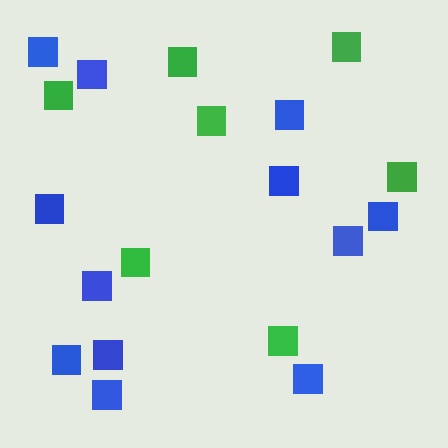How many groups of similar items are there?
There are 2 groups: one group of blue squares (12) and one group of green squares (7).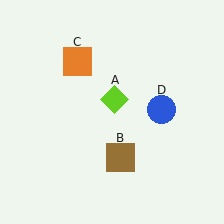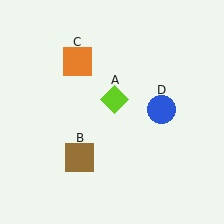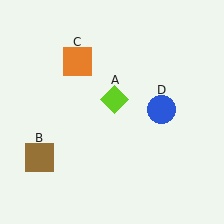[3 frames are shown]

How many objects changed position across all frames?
1 object changed position: brown square (object B).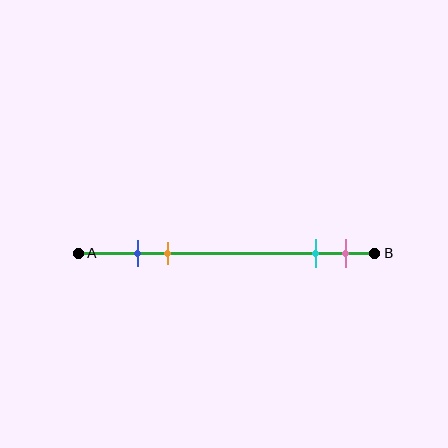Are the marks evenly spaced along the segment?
No, the marks are not evenly spaced.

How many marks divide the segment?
There are 4 marks dividing the segment.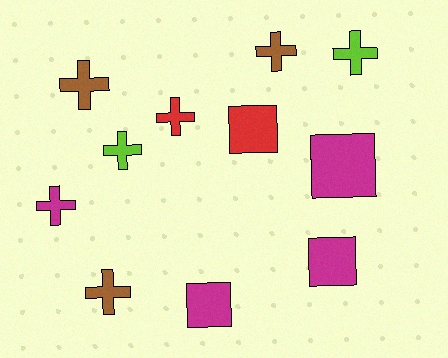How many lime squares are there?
There are no lime squares.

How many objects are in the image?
There are 11 objects.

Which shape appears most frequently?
Cross, with 7 objects.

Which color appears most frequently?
Magenta, with 4 objects.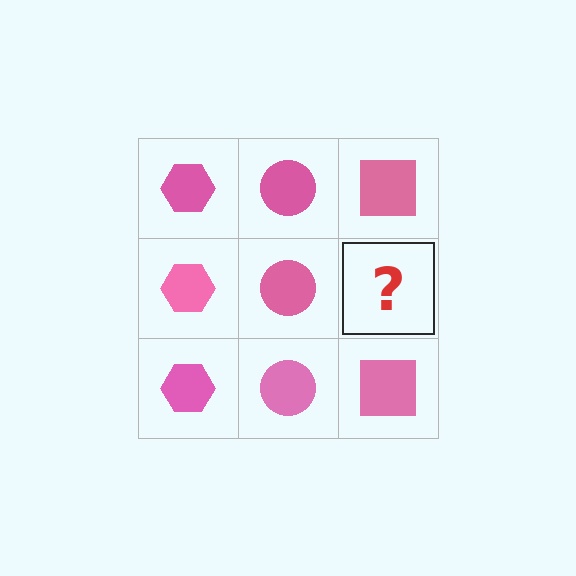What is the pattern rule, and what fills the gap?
The rule is that each column has a consistent shape. The gap should be filled with a pink square.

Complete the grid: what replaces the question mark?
The question mark should be replaced with a pink square.